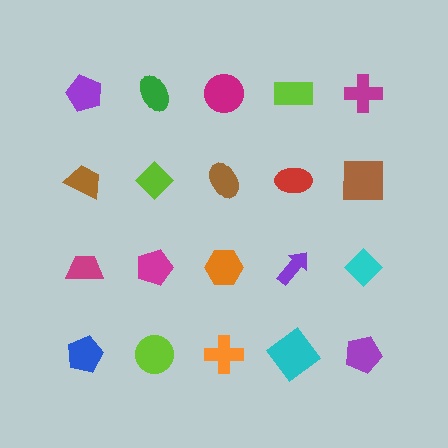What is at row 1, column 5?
A magenta cross.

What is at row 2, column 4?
A red ellipse.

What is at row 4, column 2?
A lime circle.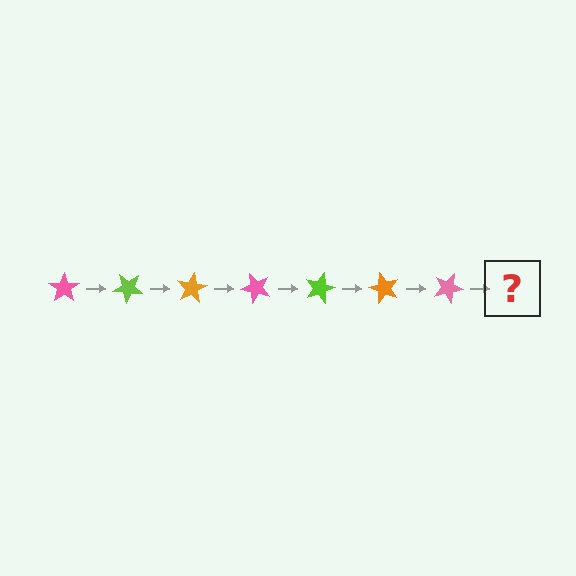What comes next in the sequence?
The next element should be a lime star, rotated 280 degrees from the start.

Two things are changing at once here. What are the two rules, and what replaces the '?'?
The two rules are that it rotates 40 degrees each step and the color cycles through pink, lime, and orange. The '?' should be a lime star, rotated 280 degrees from the start.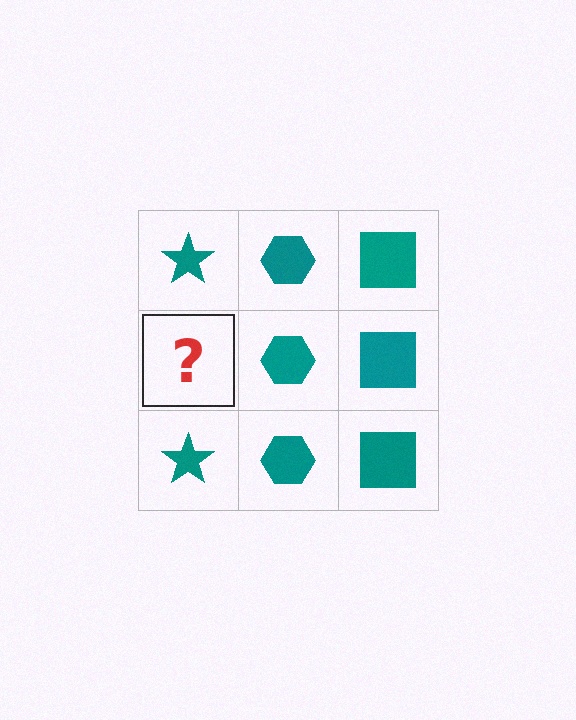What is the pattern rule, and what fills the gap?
The rule is that each column has a consistent shape. The gap should be filled with a teal star.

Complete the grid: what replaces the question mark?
The question mark should be replaced with a teal star.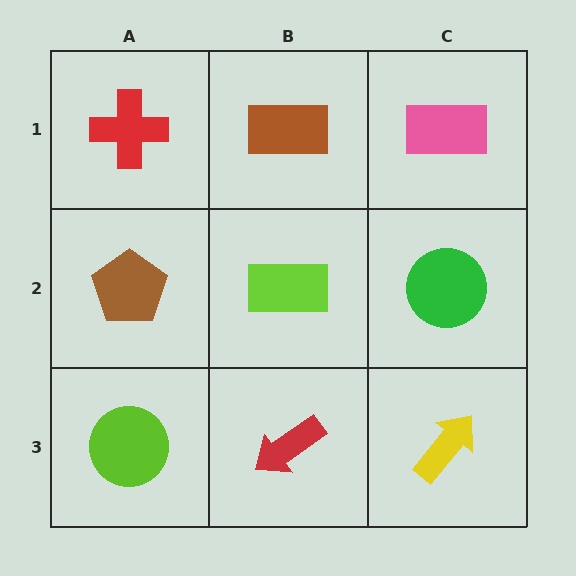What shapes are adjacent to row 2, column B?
A brown rectangle (row 1, column B), a red arrow (row 3, column B), a brown pentagon (row 2, column A), a green circle (row 2, column C).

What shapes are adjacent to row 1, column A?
A brown pentagon (row 2, column A), a brown rectangle (row 1, column B).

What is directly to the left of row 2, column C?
A lime rectangle.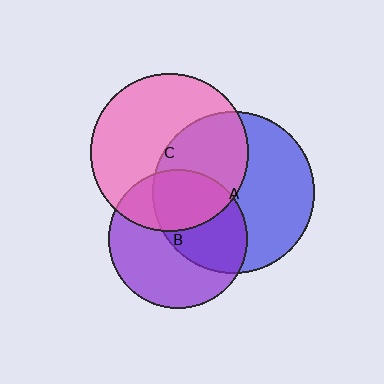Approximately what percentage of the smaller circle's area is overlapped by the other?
Approximately 35%.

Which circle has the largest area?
Circle A (blue).